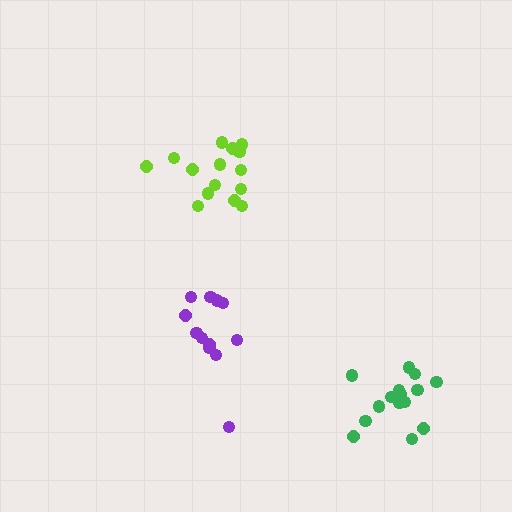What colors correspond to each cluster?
The clusters are colored: purple, lime, green.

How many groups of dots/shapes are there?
There are 3 groups.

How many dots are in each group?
Group 1: 12 dots, Group 2: 15 dots, Group 3: 15 dots (42 total).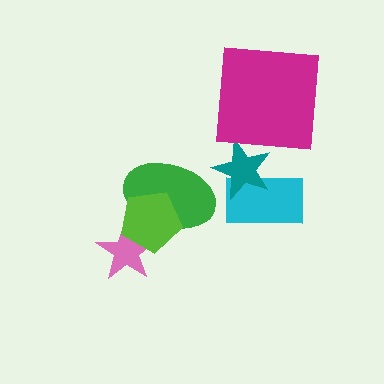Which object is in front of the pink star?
The lime pentagon is in front of the pink star.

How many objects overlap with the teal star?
1 object overlaps with the teal star.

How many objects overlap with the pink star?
2 objects overlap with the pink star.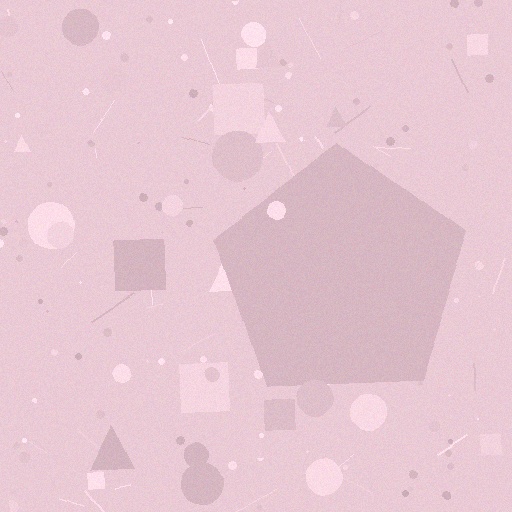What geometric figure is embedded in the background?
A pentagon is embedded in the background.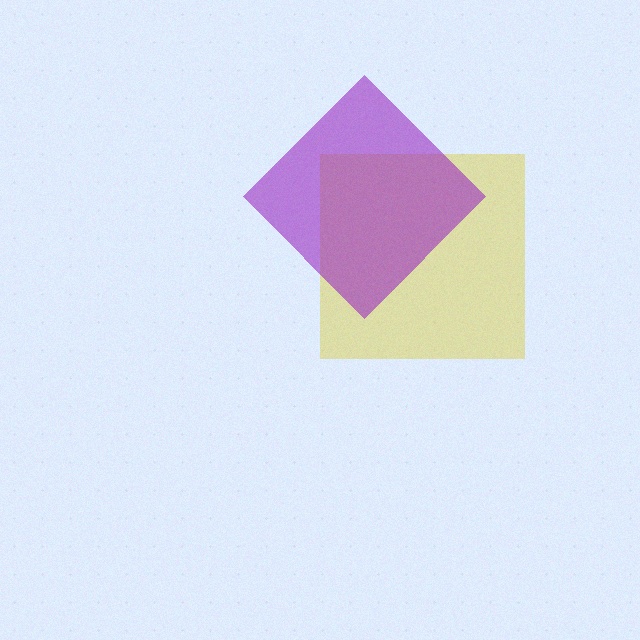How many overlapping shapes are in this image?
There are 2 overlapping shapes in the image.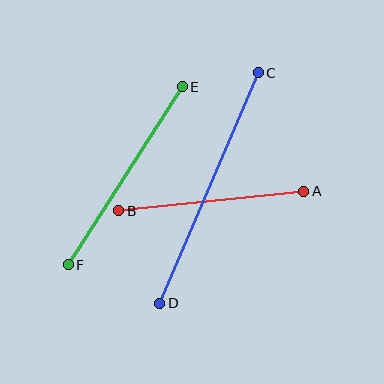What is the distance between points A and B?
The distance is approximately 186 pixels.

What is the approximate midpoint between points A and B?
The midpoint is at approximately (211, 201) pixels.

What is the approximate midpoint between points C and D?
The midpoint is at approximately (209, 188) pixels.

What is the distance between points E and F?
The distance is approximately 211 pixels.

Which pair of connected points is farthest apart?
Points C and D are farthest apart.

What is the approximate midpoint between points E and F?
The midpoint is at approximately (125, 176) pixels.